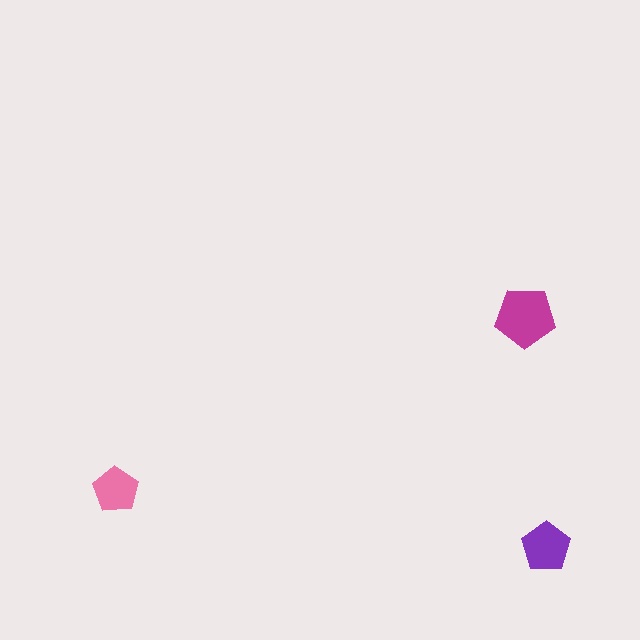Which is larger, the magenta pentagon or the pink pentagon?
The magenta one.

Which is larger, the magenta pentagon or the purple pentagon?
The magenta one.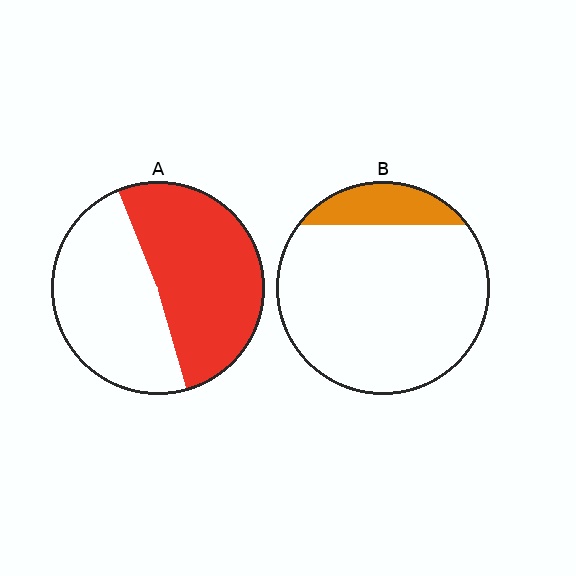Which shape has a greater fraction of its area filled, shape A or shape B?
Shape A.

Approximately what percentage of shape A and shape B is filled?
A is approximately 50% and B is approximately 15%.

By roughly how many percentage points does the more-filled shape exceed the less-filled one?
By roughly 35 percentage points (A over B).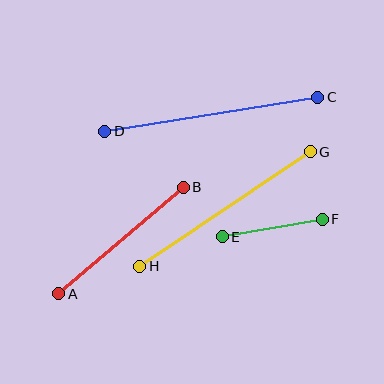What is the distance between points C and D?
The distance is approximately 216 pixels.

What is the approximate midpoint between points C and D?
The midpoint is at approximately (211, 114) pixels.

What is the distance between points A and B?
The distance is approximately 164 pixels.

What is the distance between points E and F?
The distance is approximately 101 pixels.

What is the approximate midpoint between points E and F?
The midpoint is at approximately (272, 228) pixels.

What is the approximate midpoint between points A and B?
The midpoint is at approximately (121, 240) pixels.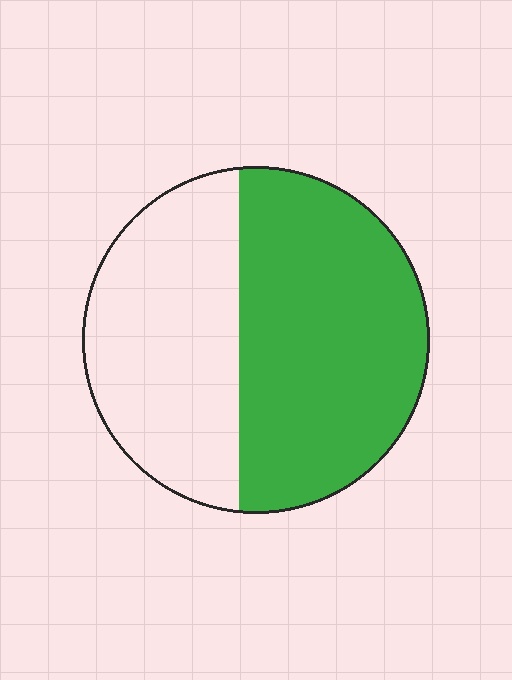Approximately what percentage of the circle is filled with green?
Approximately 55%.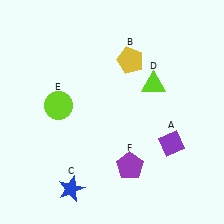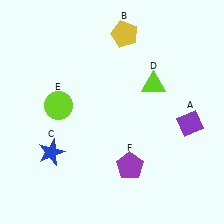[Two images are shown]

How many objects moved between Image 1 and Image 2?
3 objects moved between the two images.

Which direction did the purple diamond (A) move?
The purple diamond (A) moved up.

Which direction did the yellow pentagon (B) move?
The yellow pentagon (B) moved up.